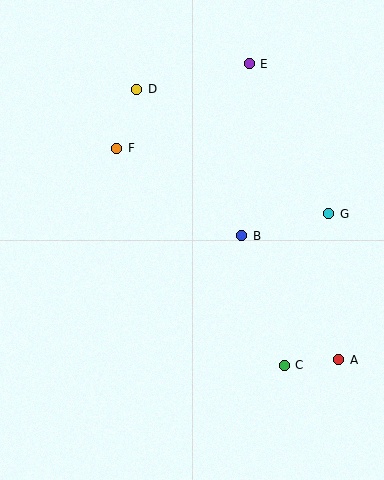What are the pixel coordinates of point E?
Point E is at (249, 64).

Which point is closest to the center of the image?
Point B at (241, 236) is closest to the center.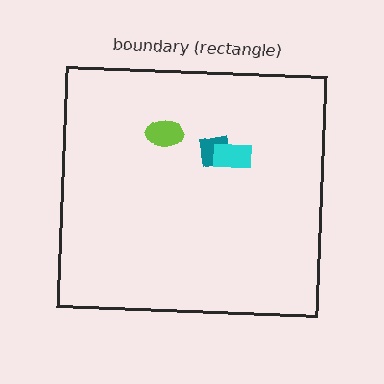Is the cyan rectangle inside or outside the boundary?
Inside.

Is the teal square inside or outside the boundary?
Inside.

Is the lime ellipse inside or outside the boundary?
Inside.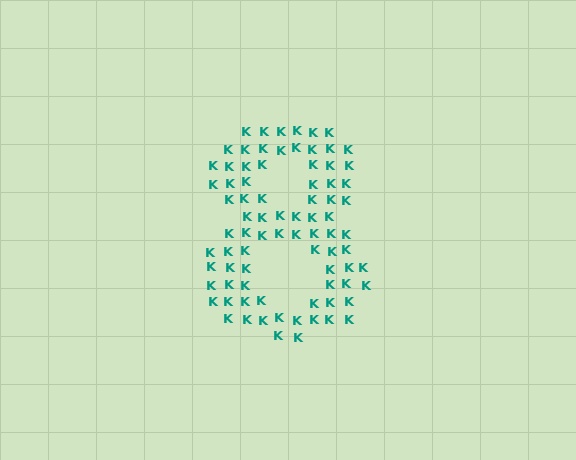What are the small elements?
The small elements are letter K's.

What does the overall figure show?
The overall figure shows the digit 8.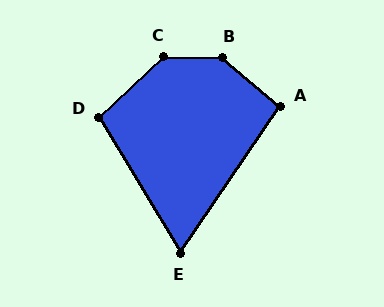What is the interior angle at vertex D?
Approximately 101 degrees (obtuse).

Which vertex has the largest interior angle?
B, at approximately 141 degrees.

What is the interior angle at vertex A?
Approximately 96 degrees (obtuse).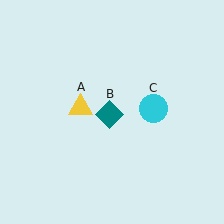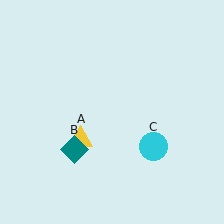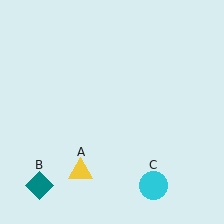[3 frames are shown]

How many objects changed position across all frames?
3 objects changed position: yellow triangle (object A), teal diamond (object B), cyan circle (object C).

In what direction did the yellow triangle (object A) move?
The yellow triangle (object A) moved down.